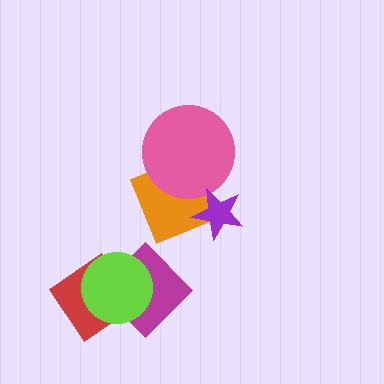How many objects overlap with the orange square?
2 objects overlap with the orange square.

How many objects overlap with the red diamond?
2 objects overlap with the red diamond.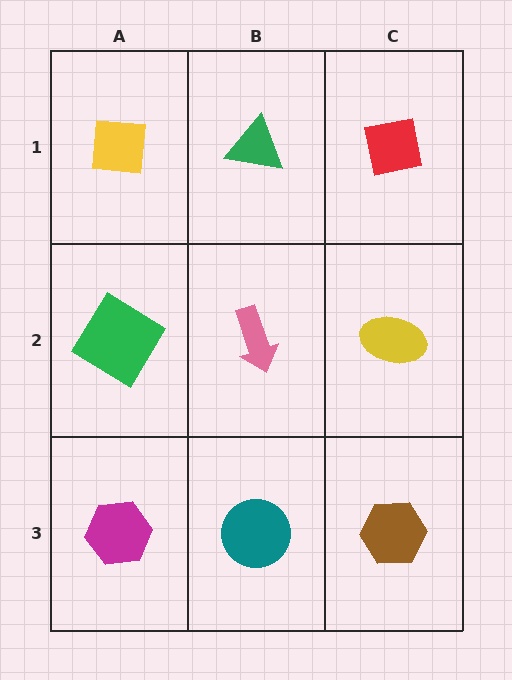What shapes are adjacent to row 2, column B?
A green triangle (row 1, column B), a teal circle (row 3, column B), a green diamond (row 2, column A), a yellow ellipse (row 2, column C).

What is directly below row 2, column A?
A magenta hexagon.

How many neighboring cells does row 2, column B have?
4.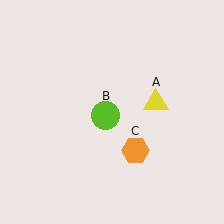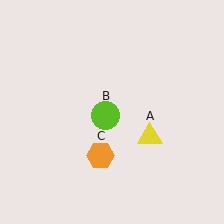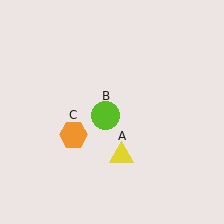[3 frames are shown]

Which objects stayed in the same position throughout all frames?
Lime circle (object B) remained stationary.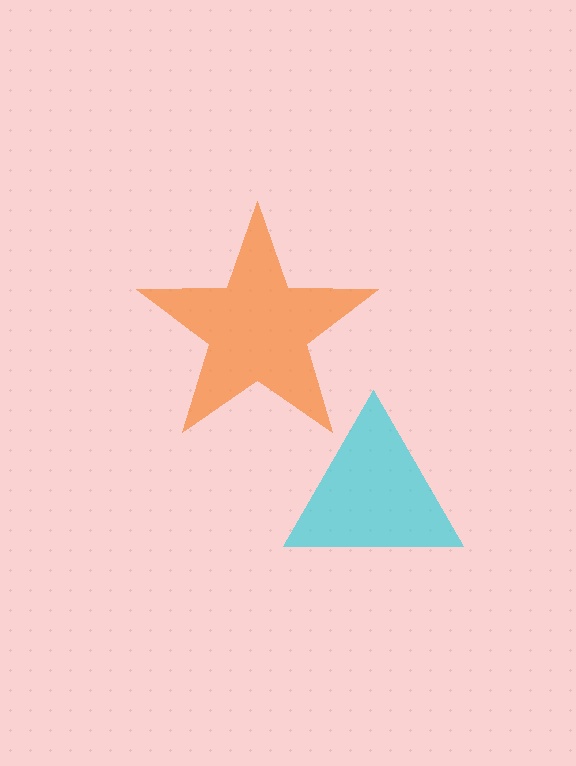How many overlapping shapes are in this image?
There are 2 overlapping shapes in the image.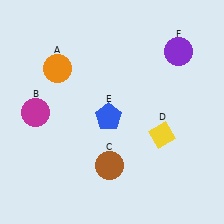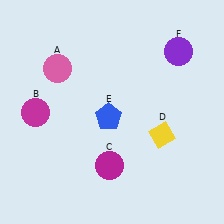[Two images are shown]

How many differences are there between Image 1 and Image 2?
There are 2 differences between the two images.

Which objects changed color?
A changed from orange to pink. C changed from brown to magenta.